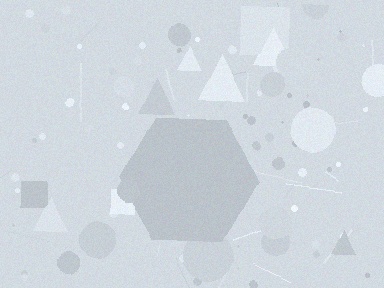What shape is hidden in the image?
A hexagon is hidden in the image.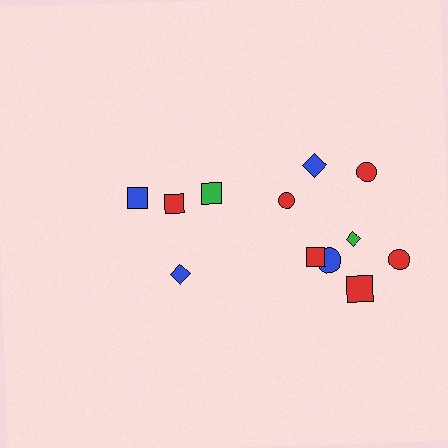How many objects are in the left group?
There are 4 objects.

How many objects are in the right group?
There are 8 objects.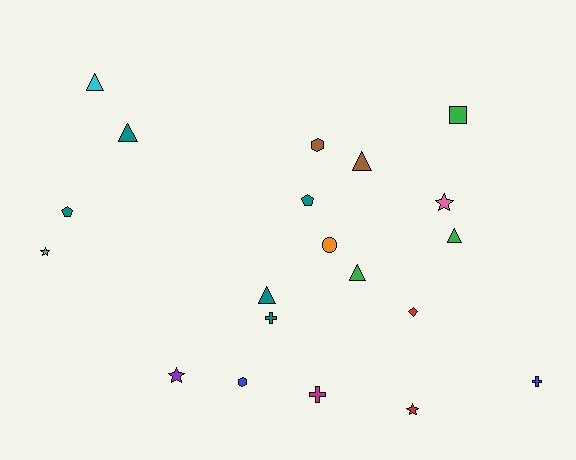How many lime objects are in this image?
There is 1 lime object.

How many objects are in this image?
There are 20 objects.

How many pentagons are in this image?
There are 2 pentagons.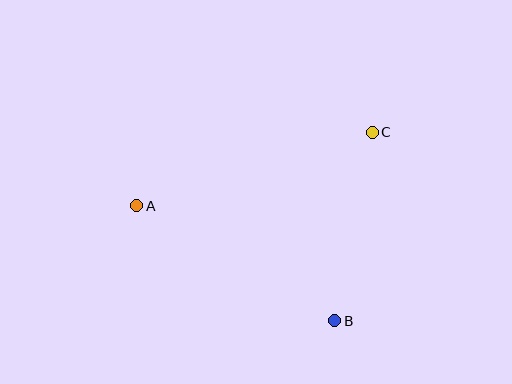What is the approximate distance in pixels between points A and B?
The distance between A and B is approximately 229 pixels.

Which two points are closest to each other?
Points B and C are closest to each other.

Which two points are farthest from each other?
Points A and C are farthest from each other.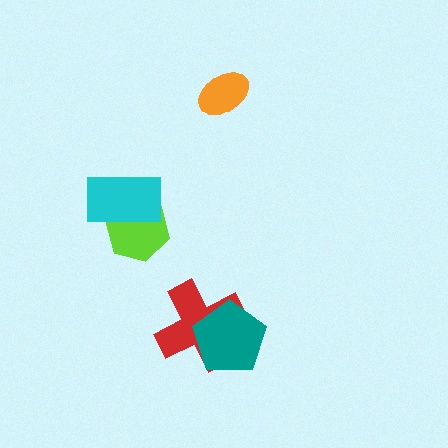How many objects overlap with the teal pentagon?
1 object overlaps with the teal pentagon.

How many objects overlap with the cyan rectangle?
1 object overlaps with the cyan rectangle.